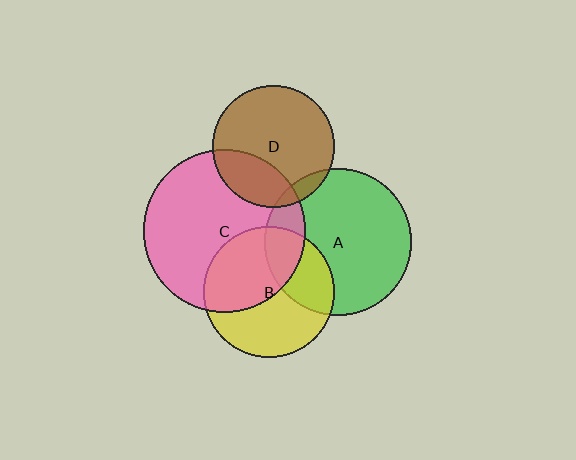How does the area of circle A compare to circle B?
Approximately 1.3 times.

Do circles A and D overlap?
Yes.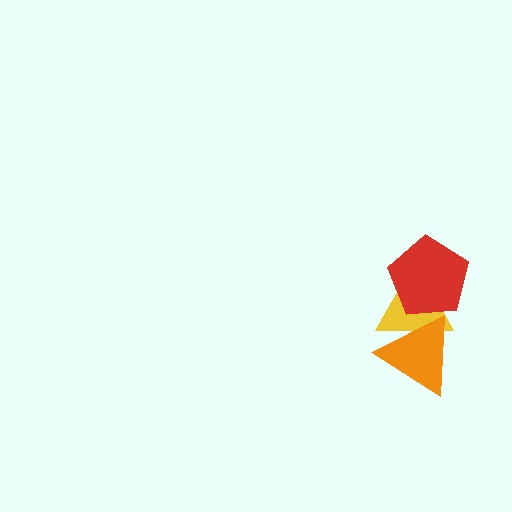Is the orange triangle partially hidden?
Yes, it is partially covered by another shape.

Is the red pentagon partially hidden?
No, no other shape covers it.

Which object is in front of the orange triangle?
The red pentagon is in front of the orange triangle.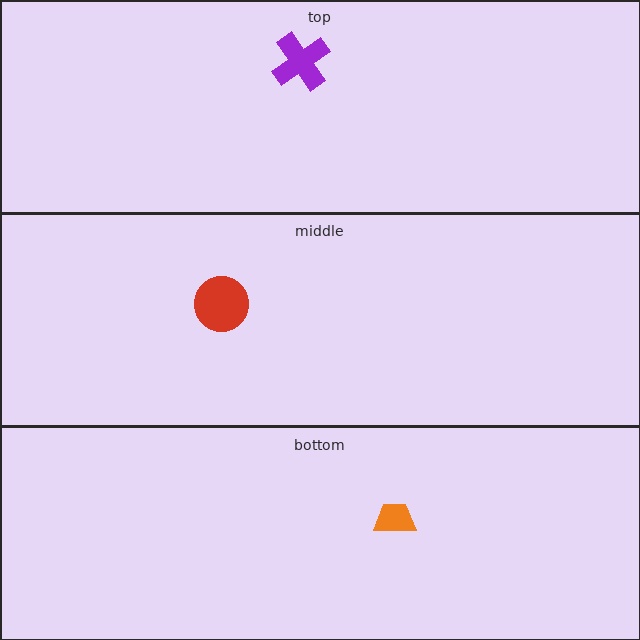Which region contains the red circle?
The middle region.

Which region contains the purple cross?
The top region.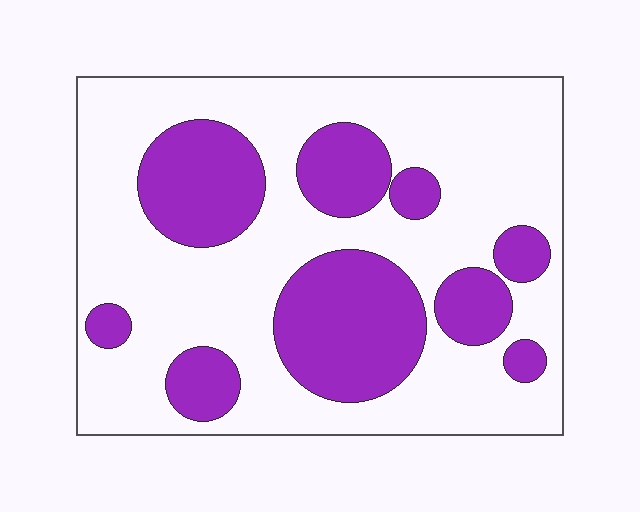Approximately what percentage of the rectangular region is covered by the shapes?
Approximately 30%.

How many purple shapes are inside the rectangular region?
9.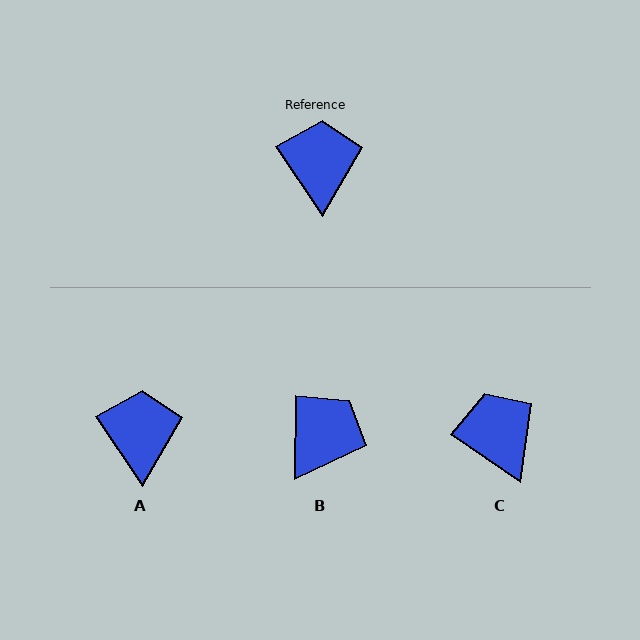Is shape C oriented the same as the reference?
No, it is off by about 22 degrees.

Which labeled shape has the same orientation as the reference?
A.